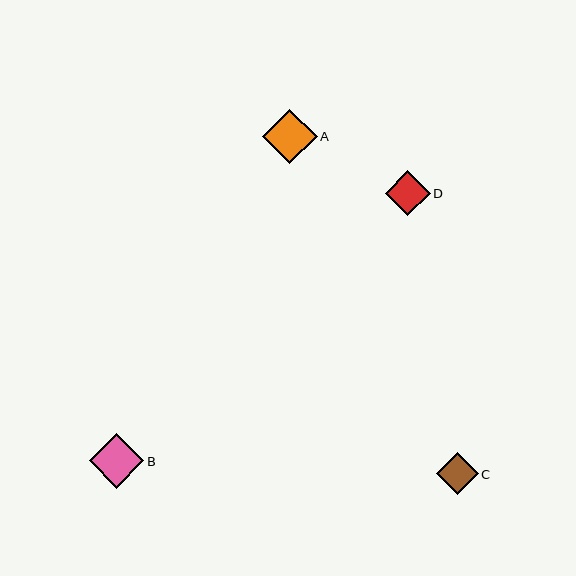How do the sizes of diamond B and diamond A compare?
Diamond B and diamond A are approximately the same size.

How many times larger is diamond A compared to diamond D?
Diamond A is approximately 1.2 times the size of diamond D.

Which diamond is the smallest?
Diamond C is the smallest with a size of approximately 42 pixels.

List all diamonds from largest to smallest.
From largest to smallest: B, A, D, C.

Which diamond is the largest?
Diamond B is the largest with a size of approximately 55 pixels.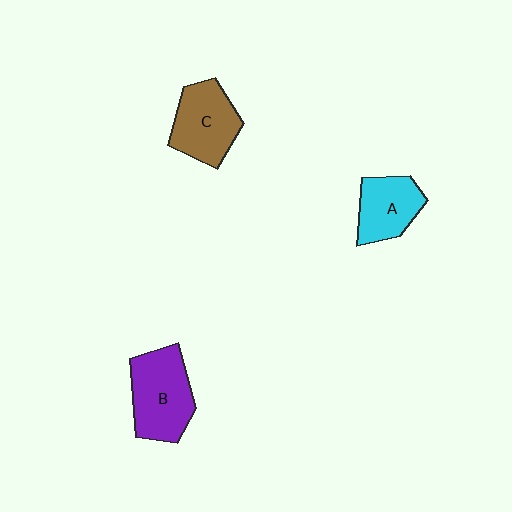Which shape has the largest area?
Shape B (purple).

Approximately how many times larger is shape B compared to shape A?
Approximately 1.4 times.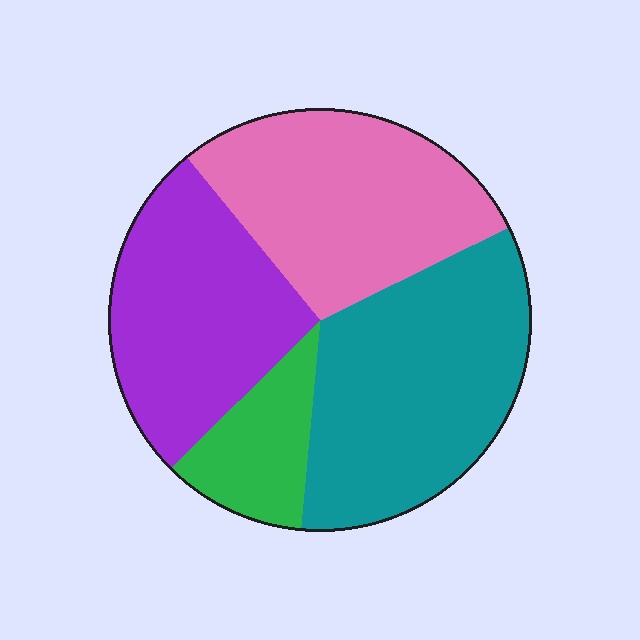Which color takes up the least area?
Green, at roughly 10%.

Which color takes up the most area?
Teal, at roughly 35%.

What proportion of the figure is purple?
Purple covers roughly 25% of the figure.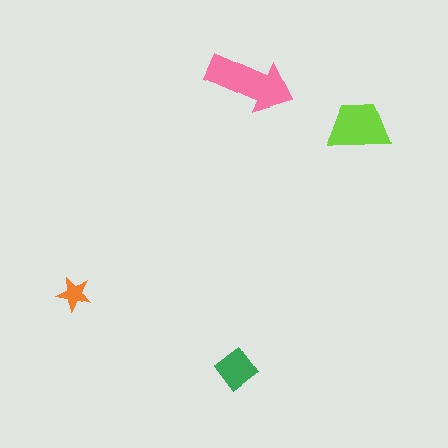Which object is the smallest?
The orange star.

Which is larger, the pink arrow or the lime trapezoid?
The pink arrow.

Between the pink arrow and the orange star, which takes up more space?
The pink arrow.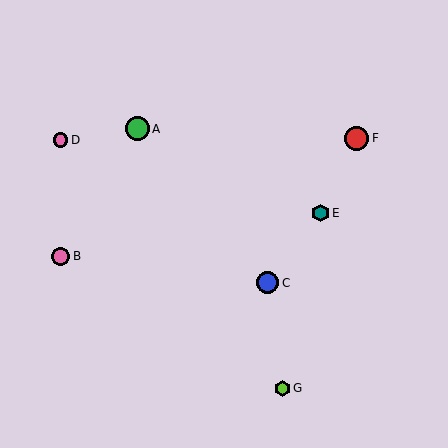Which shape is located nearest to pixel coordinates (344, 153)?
The red circle (labeled F) at (357, 138) is nearest to that location.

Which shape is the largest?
The red circle (labeled F) is the largest.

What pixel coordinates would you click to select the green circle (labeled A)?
Click at (137, 129) to select the green circle A.